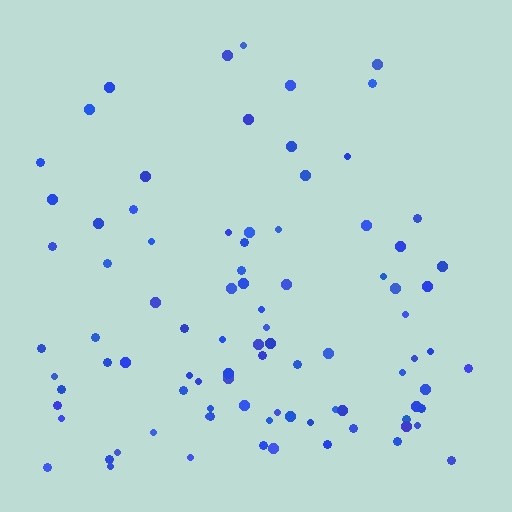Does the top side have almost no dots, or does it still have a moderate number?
Still a moderate number, just noticeably fewer than the bottom.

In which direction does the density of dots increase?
From top to bottom, with the bottom side densest.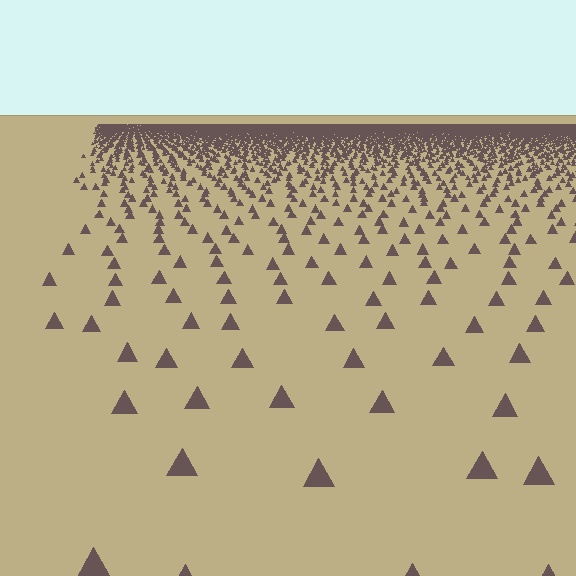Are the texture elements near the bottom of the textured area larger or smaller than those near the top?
Larger. Near the bottom, elements are closer to the viewer and appear at a bigger on-screen size.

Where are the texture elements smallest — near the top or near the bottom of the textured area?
Near the top.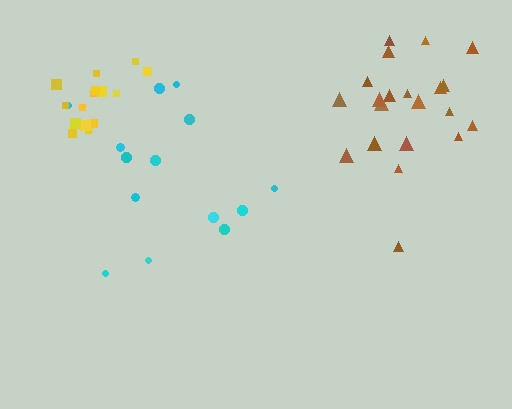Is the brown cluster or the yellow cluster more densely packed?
Yellow.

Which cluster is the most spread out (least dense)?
Cyan.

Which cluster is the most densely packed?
Yellow.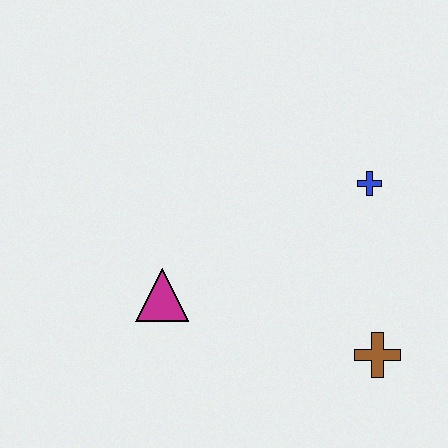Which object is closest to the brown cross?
The blue cross is closest to the brown cross.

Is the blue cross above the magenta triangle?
Yes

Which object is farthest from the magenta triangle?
The blue cross is farthest from the magenta triangle.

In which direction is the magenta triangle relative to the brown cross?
The magenta triangle is to the left of the brown cross.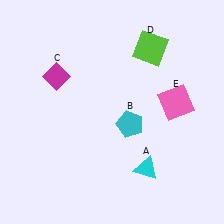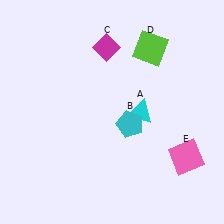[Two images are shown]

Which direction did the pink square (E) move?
The pink square (E) moved down.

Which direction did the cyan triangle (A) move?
The cyan triangle (A) moved up.